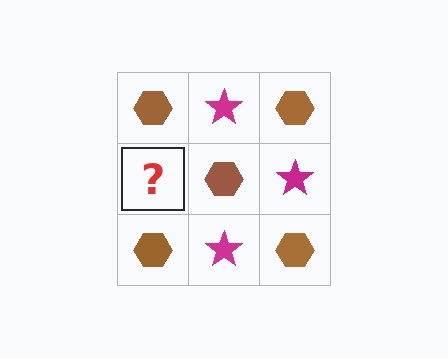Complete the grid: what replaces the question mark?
The question mark should be replaced with a magenta star.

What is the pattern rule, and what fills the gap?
The rule is that it alternates brown hexagon and magenta star in a checkerboard pattern. The gap should be filled with a magenta star.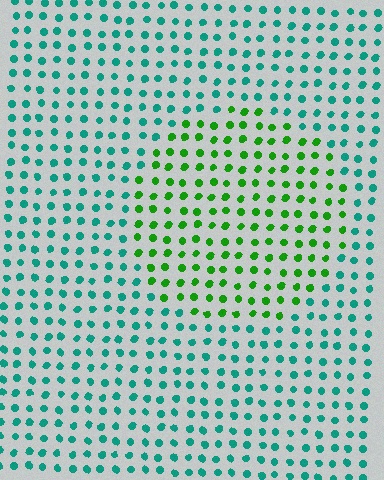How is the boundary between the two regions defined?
The boundary is defined purely by a slight shift in hue (about 52 degrees). Spacing, size, and orientation are identical on both sides.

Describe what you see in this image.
The image is filled with small teal elements in a uniform arrangement. A circle-shaped region is visible where the elements are tinted to a slightly different hue, forming a subtle color boundary.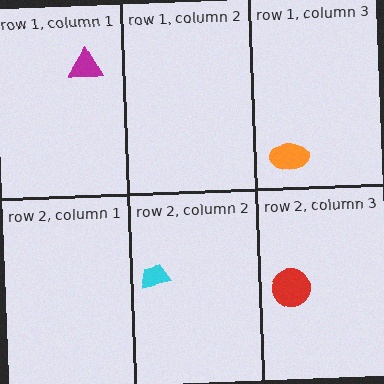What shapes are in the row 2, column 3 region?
The red circle.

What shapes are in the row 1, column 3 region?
The orange ellipse.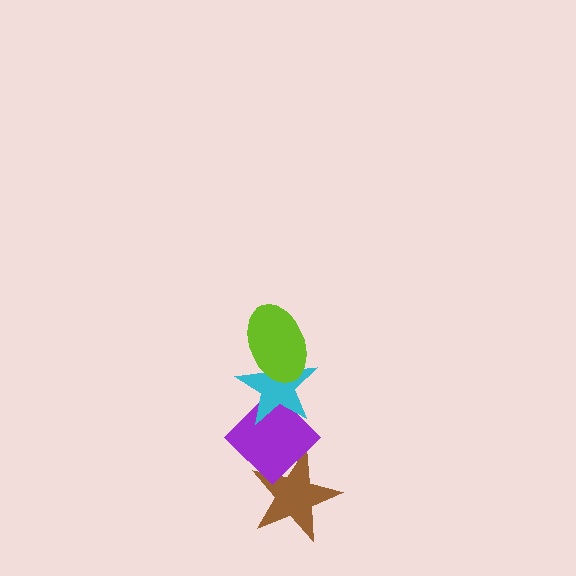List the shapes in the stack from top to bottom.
From top to bottom: the lime ellipse, the cyan star, the purple diamond, the brown star.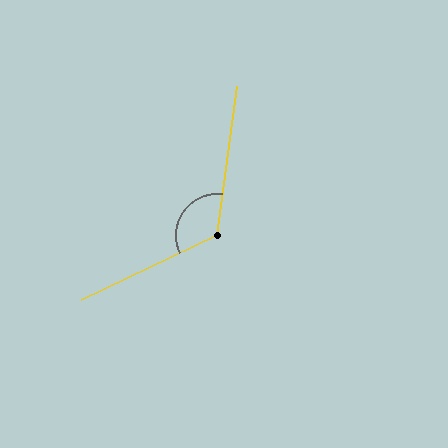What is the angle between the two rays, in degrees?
Approximately 123 degrees.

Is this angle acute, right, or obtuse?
It is obtuse.